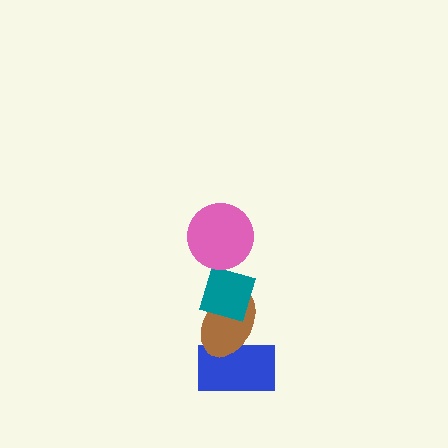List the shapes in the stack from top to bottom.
From top to bottom: the pink circle, the teal diamond, the brown ellipse, the blue rectangle.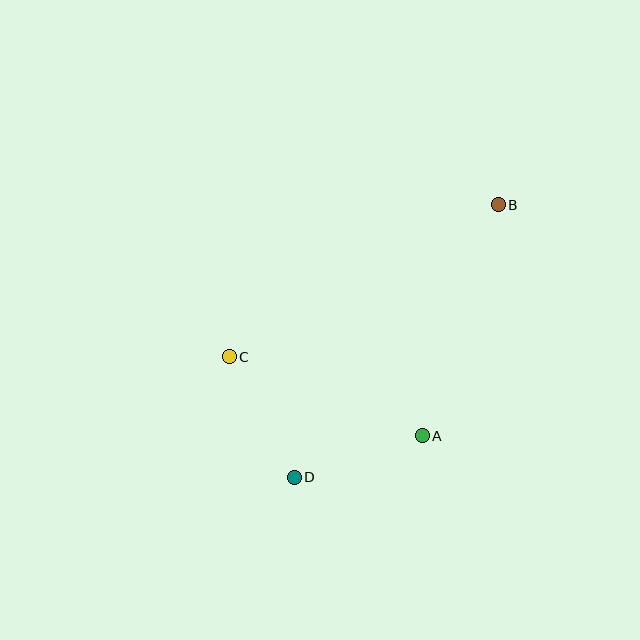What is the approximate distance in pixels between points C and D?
The distance between C and D is approximately 137 pixels.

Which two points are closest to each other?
Points A and D are closest to each other.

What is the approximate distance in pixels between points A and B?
The distance between A and B is approximately 243 pixels.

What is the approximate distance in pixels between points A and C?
The distance between A and C is approximately 209 pixels.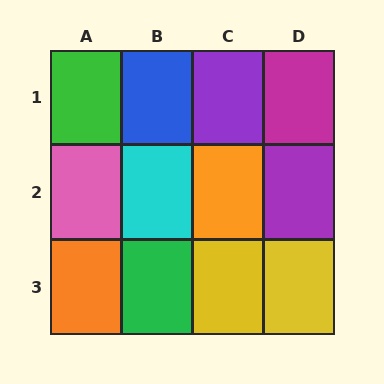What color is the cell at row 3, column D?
Yellow.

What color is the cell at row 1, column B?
Blue.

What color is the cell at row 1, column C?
Purple.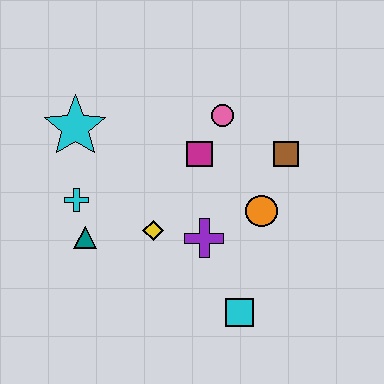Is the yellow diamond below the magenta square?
Yes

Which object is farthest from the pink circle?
The cyan square is farthest from the pink circle.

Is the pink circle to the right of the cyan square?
No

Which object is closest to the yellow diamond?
The purple cross is closest to the yellow diamond.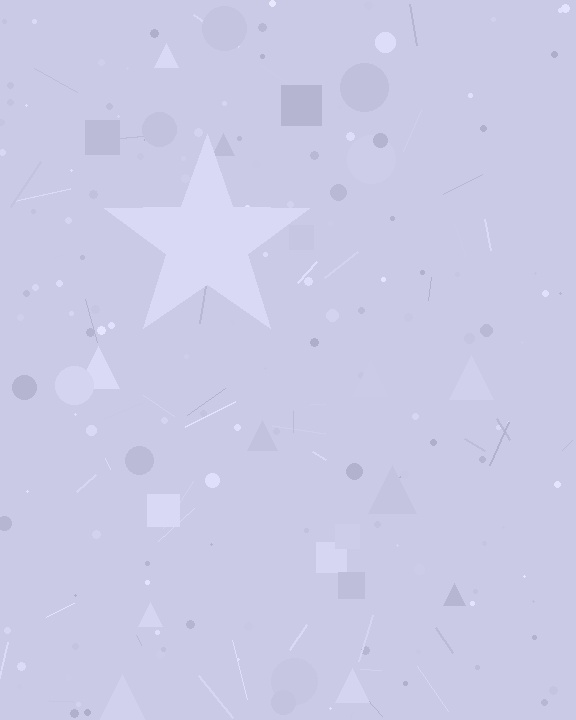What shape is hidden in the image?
A star is hidden in the image.